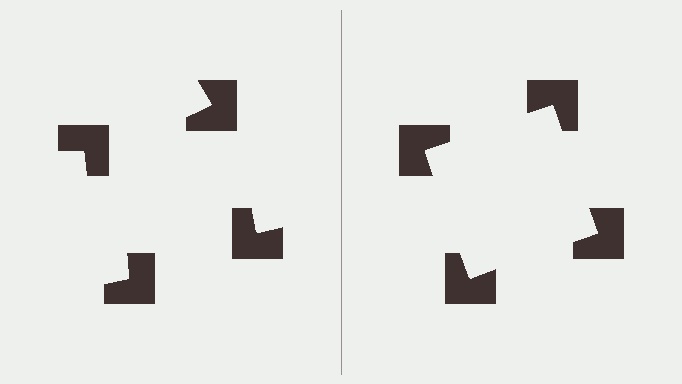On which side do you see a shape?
An illusory square appears on the right side. On the left side the wedge cuts are rotated, so no coherent shape forms.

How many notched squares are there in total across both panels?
8 — 4 on each side.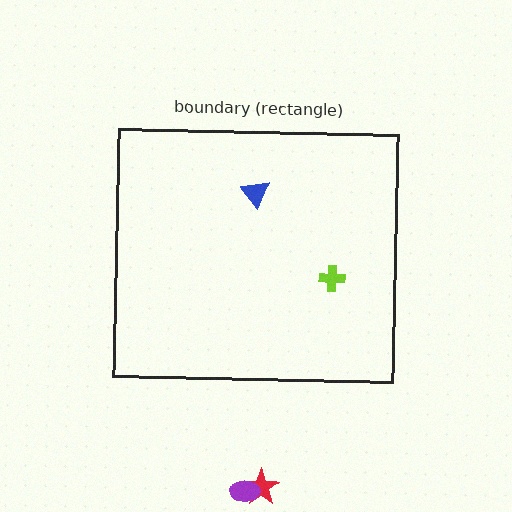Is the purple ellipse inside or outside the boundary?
Outside.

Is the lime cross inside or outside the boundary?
Inside.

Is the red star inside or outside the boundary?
Outside.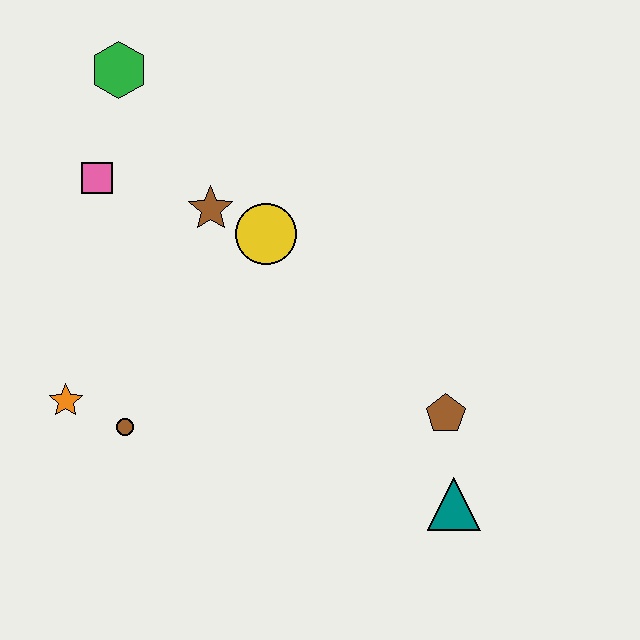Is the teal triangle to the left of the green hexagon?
No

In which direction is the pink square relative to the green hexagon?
The pink square is below the green hexagon.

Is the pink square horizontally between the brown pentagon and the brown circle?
No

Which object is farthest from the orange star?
The teal triangle is farthest from the orange star.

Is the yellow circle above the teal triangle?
Yes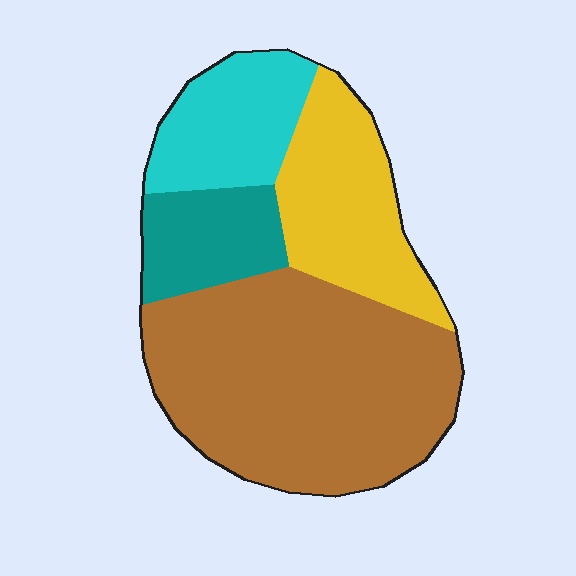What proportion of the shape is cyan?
Cyan covers 16% of the shape.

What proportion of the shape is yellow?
Yellow covers around 20% of the shape.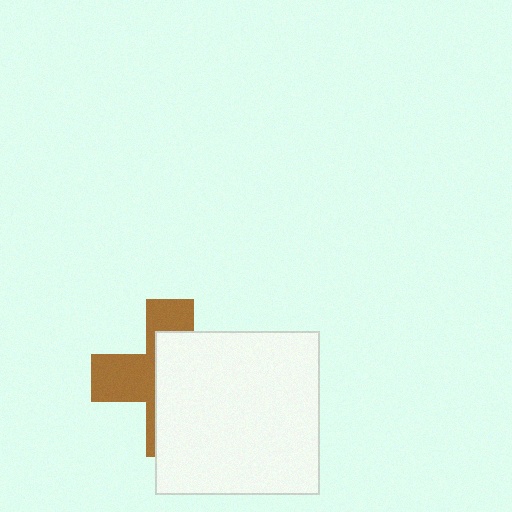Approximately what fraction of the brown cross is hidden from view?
Roughly 58% of the brown cross is hidden behind the white square.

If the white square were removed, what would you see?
You would see the complete brown cross.